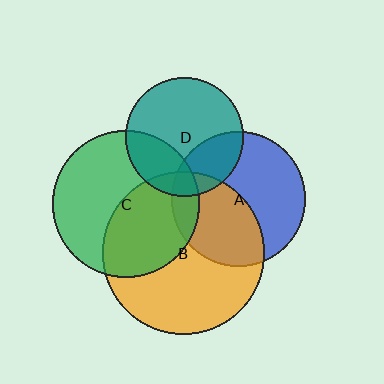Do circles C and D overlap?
Yes.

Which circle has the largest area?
Circle B (orange).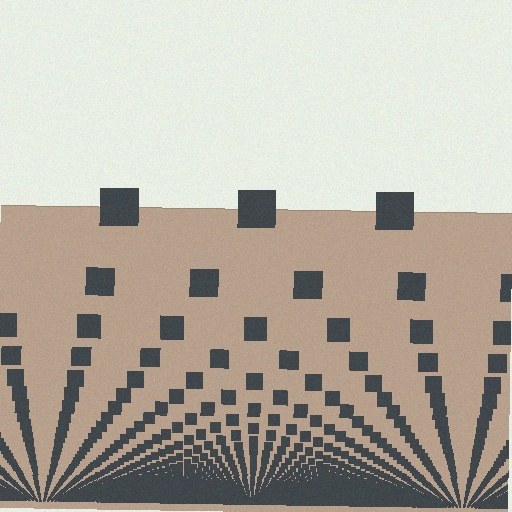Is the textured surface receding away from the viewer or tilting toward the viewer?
The surface appears to tilt toward the viewer. Texture elements get larger and sparser toward the top.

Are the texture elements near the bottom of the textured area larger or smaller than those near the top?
Smaller. The gradient is inverted — elements near the bottom are smaller and denser.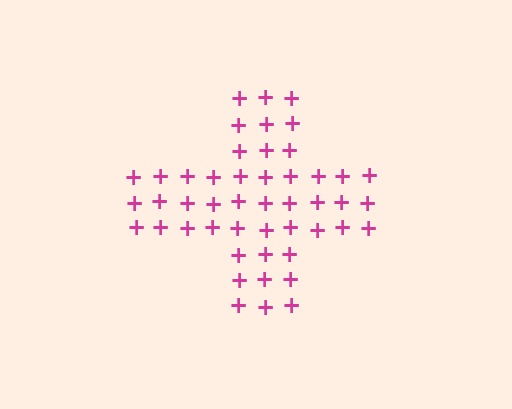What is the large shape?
The large shape is a cross.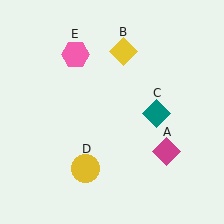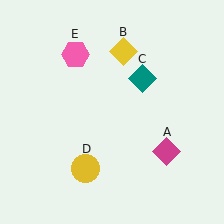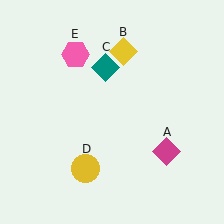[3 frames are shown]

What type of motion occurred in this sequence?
The teal diamond (object C) rotated counterclockwise around the center of the scene.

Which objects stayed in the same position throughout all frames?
Magenta diamond (object A) and yellow diamond (object B) and yellow circle (object D) and pink hexagon (object E) remained stationary.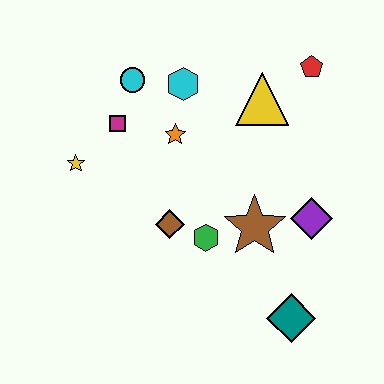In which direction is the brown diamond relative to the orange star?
The brown diamond is below the orange star.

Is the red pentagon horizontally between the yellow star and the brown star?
No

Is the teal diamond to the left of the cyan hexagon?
No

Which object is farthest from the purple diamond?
The yellow star is farthest from the purple diamond.